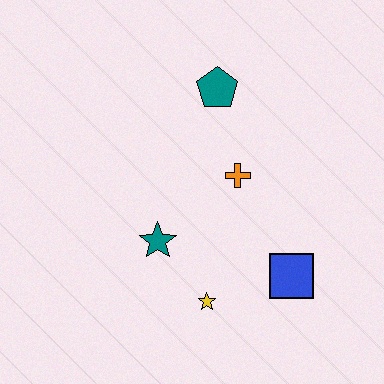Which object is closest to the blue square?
The yellow star is closest to the blue square.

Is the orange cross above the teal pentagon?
No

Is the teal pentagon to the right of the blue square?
No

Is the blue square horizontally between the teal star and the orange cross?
No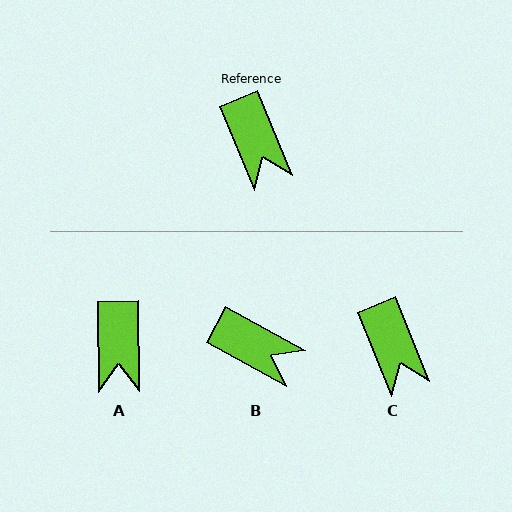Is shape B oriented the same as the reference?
No, it is off by about 39 degrees.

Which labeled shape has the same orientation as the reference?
C.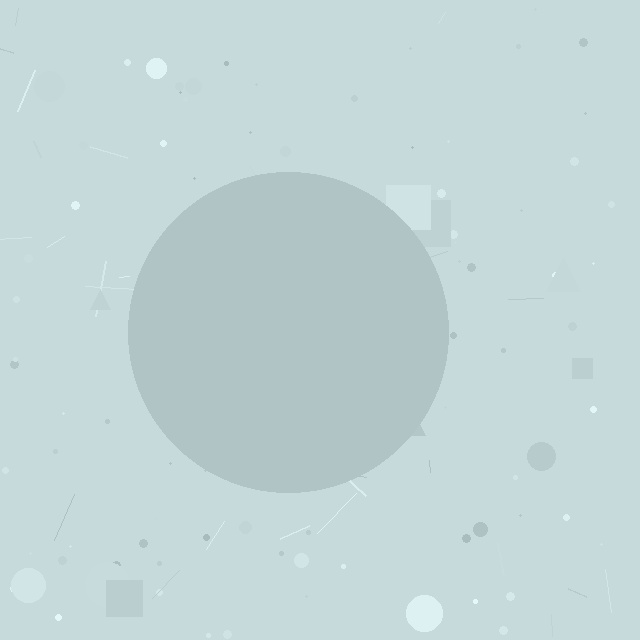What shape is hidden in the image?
A circle is hidden in the image.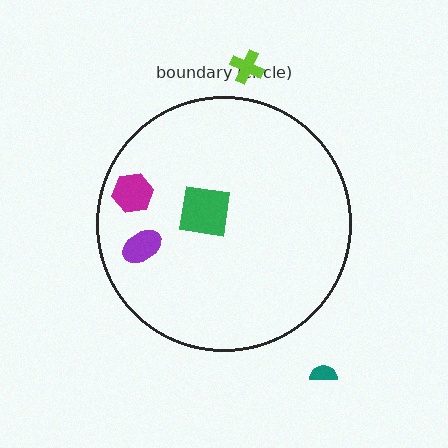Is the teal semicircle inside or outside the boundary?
Outside.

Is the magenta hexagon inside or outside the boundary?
Inside.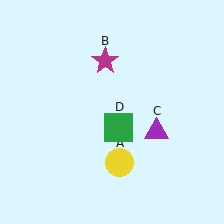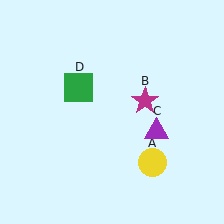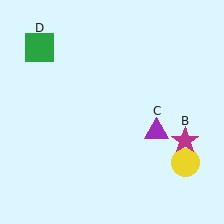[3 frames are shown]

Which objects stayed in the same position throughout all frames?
Purple triangle (object C) remained stationary.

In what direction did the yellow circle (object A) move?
The yellow circle (object A) moved right.